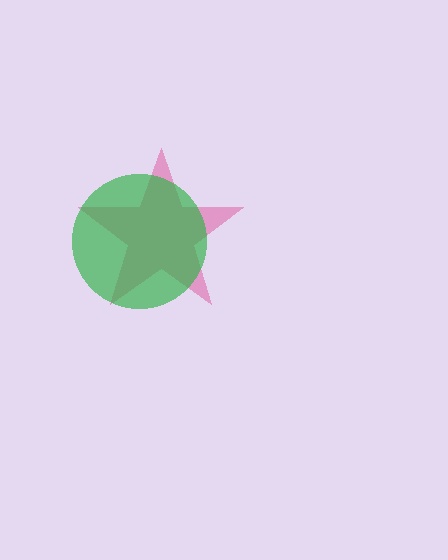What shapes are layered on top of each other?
The layered shapes are: a pink star, a green circle.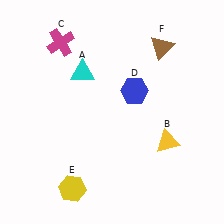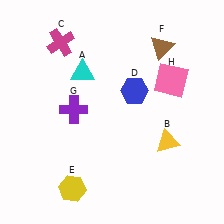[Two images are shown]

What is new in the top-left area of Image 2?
A purple cross (G) was added in the top-left area of Image 2.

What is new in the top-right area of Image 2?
A pink square (H) was added in the top-right area of Image 2.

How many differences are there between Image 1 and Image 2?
There are 2 differences between the two images.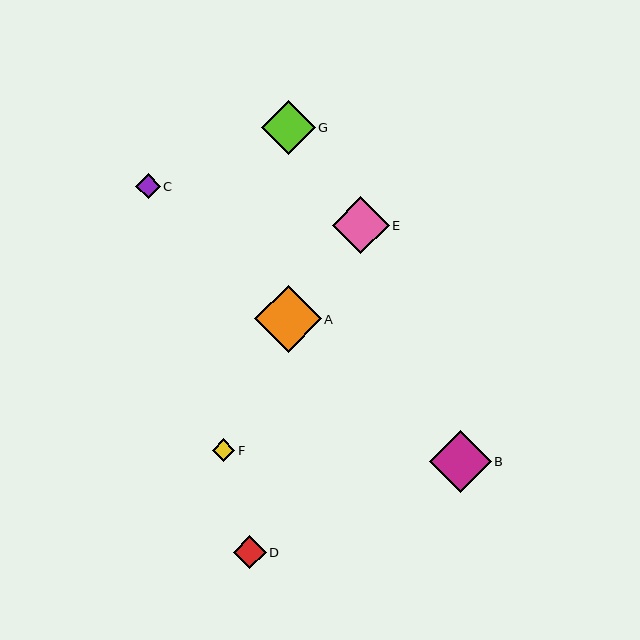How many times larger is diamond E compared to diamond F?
Diamond E is approximately 2.5 times the size of diamond F.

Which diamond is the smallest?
Diamond F is the smallest with a size of approximately 23 pixels.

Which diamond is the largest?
Diamond A is the largest with a size of approximately 67 pixels.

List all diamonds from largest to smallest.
From largest to smallest: A, B, E, G, D, C, F.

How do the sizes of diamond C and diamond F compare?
Diamond C and diamond F are approximately the same size.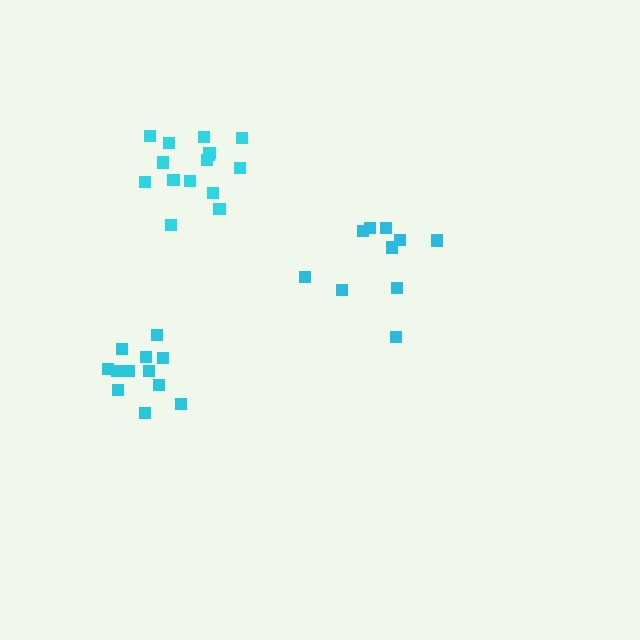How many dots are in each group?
Group 1: 15 dots, Group 2: 11 dots, Group 3: 12 dots (38 total).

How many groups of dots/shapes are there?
There are 3 groups.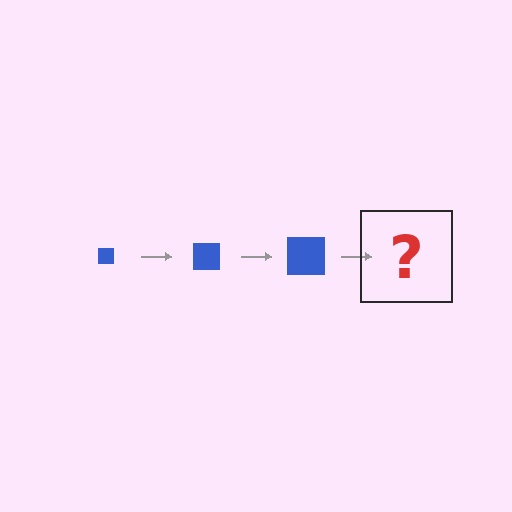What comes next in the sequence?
The next element should be a blue square, larger than the previous one.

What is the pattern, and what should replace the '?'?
The pattern is that the square gets progressively larger each step. The '?' should be a blue square, larger than the previous one.